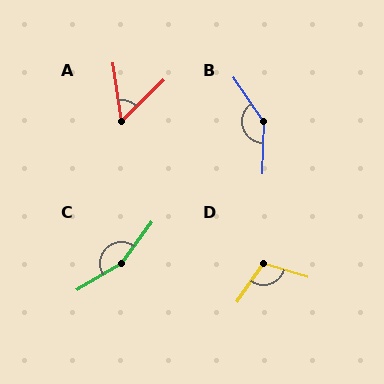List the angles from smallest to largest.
A (54°), D (108°), B (144°), C (157°).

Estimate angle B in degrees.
Approximately 144 degrees.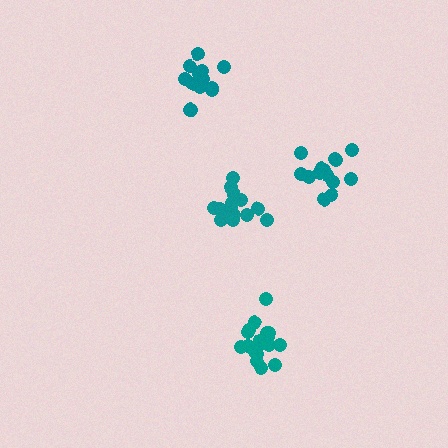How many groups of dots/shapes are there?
There are 4 groups.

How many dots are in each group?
Group 1: 19 dots, Group 2: 14 dots, Group 3: 18 dots, Group 4: 15 dots (66 total).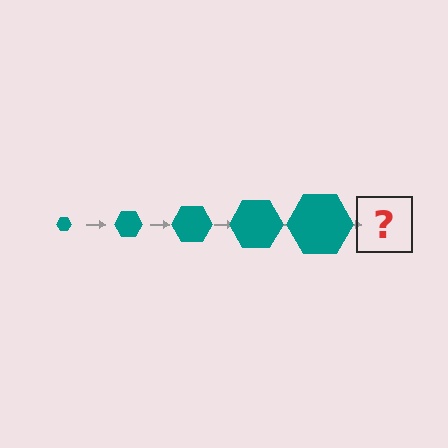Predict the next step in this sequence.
The next step is a teal hexagon, larger than the previous one.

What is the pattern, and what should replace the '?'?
The pattern is that the hexagon gets progressively larger each step. The '?' should be a teal hexagon, larger than the previous one.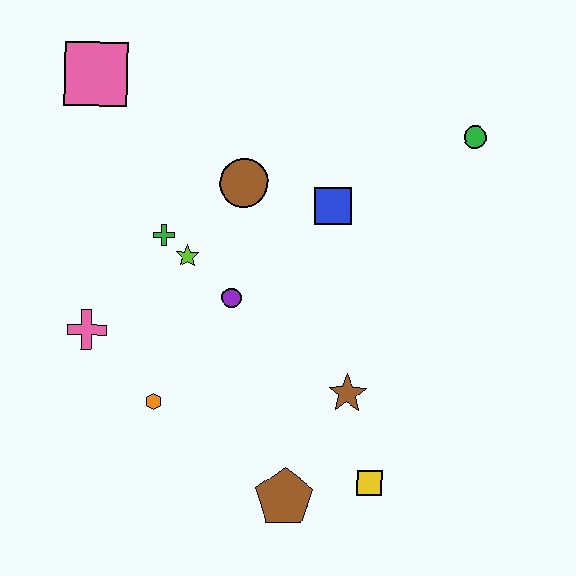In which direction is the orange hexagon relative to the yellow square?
The orange hexagon is to the left of the yellow square.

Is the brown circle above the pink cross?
Yes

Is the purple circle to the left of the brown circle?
Yes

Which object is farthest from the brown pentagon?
The pink square is farthest from the brown pentagon.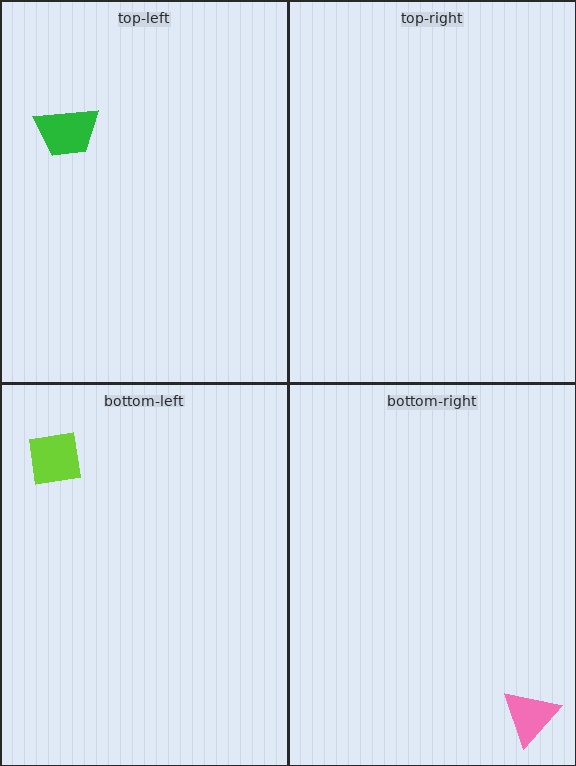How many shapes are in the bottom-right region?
1.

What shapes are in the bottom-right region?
The pink triangle.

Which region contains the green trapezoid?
The top-left region.